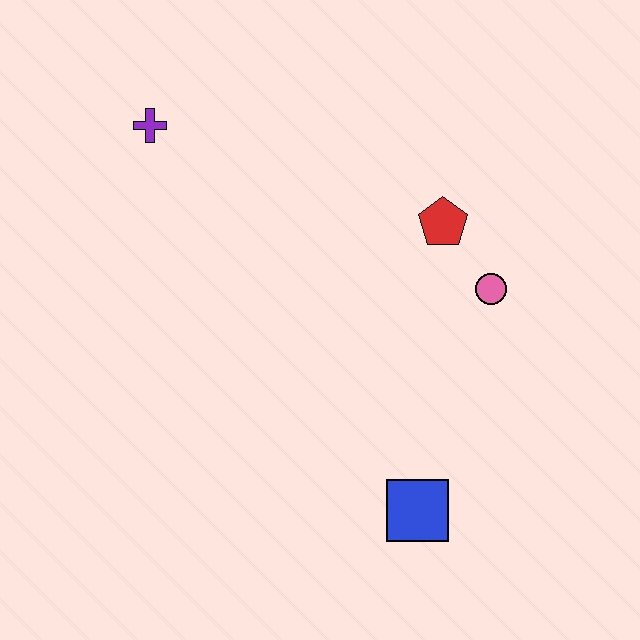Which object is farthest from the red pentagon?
The purple cross is farthest from the red pentagon.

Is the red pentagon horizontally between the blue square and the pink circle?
Yes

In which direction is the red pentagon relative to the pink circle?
The red pentagon is above the pink circle.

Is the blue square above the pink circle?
No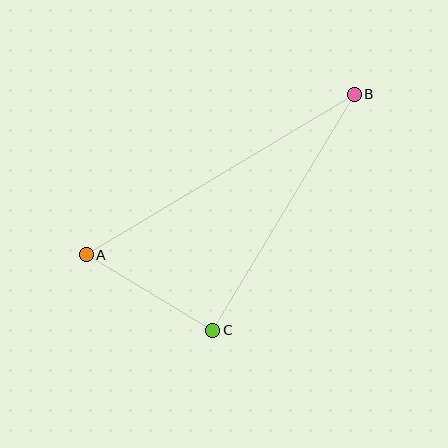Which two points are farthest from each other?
Points A and B are farthest from each other.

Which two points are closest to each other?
Points A and C are closest to each other.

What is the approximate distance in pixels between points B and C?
The distance between B and C is approximately 275 pixels.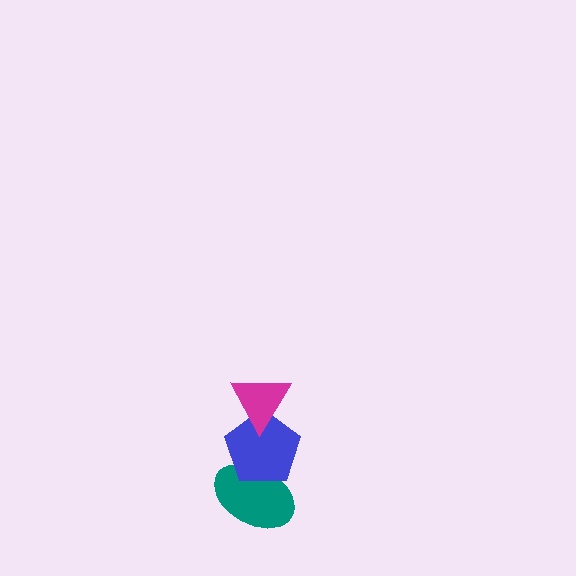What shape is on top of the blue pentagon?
The magenta triangle is on top of the blue pentagon.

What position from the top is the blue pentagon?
The blue pentagon is 2nd from the top.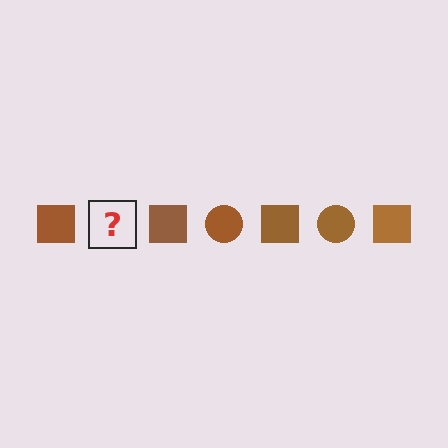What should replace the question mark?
The question mark should be replaced with a brown circle.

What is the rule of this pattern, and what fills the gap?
The rule is that the pattern cycles through square, circle shapes in brown. The gap should be filled with a brown circle.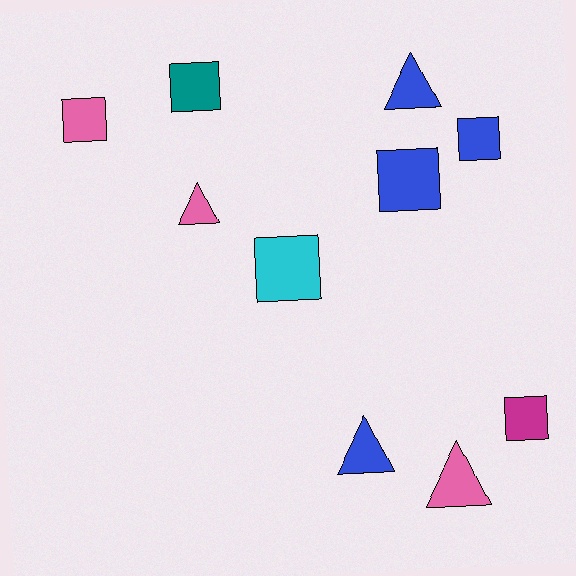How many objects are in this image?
There are 10 objects.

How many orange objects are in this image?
There are no orange objects.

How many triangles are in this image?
There are 4 triangles.